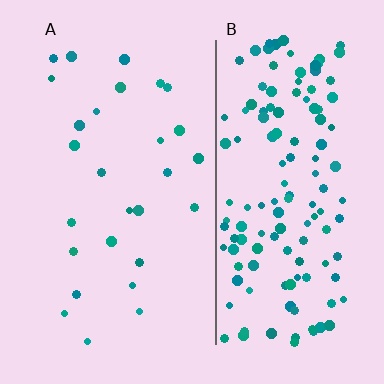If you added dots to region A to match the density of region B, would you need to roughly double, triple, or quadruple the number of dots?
Approximately quadruple.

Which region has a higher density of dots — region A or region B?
B (the right).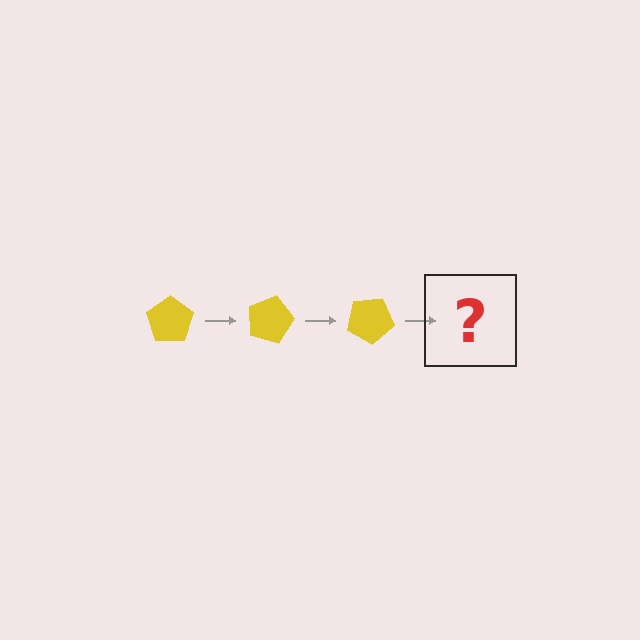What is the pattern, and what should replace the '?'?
The pattern is that the pentagon rotates 15 degrees each step. The '?' should be a yellow pentagon rotated 45 degrees.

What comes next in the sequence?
The next element should be a yellow pentagon rotated 45 degrees.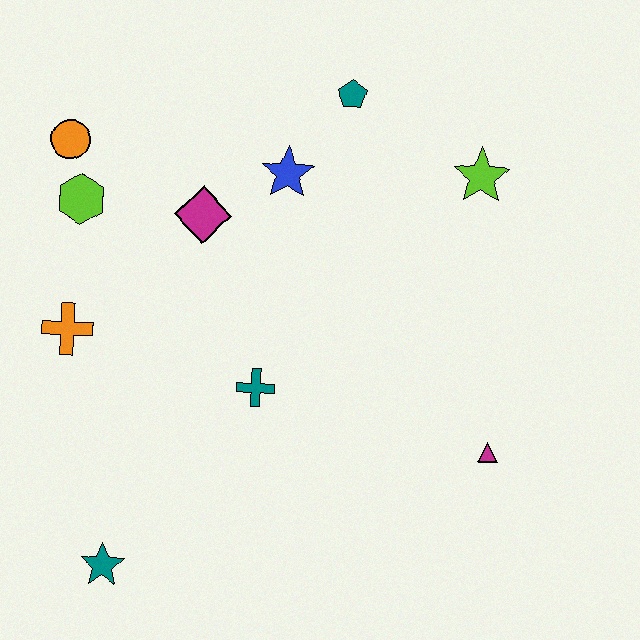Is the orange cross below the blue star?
Yes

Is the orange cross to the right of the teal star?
No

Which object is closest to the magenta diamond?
The blue star is closest to the magenta diamond.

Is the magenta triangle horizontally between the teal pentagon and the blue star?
No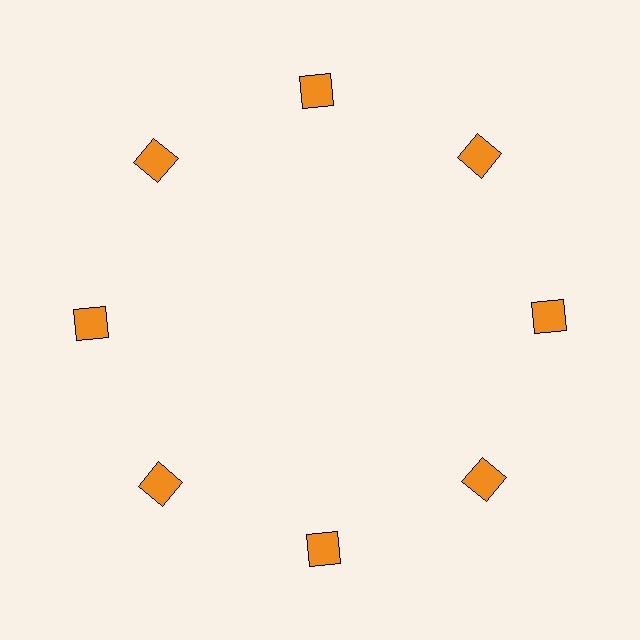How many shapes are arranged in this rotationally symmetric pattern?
There are 8 shapes, arranged in 8 groups of 1.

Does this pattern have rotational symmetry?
Yes, this pattern has 8-fold rotational symmetry. It looks the same after rotating 45 degrees around the center.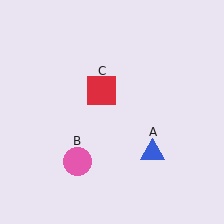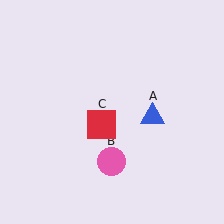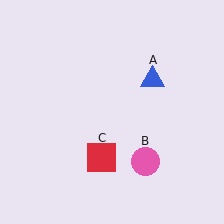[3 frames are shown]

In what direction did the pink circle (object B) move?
The pink circle (object B) moved right.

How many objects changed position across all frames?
3 objects changed position: blue triangle (object A), pink circle (object B), red square (object C).